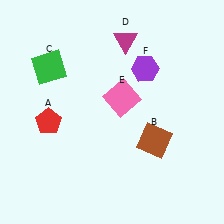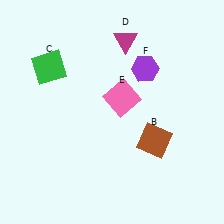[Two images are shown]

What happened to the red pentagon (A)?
The red pentagon (A) was removed in Image 2. It was in the bottom-left area of Image 1.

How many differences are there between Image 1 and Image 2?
There is 1 difference between the two images.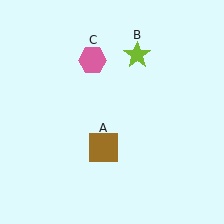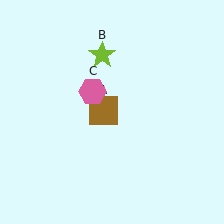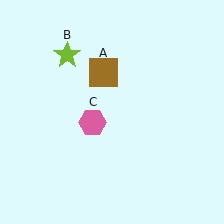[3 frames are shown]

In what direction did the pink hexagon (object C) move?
The pink hexagon (object C) moved down.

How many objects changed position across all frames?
3 objects changed position: brown square (object A), lime star (object B), pink hexagon (object C).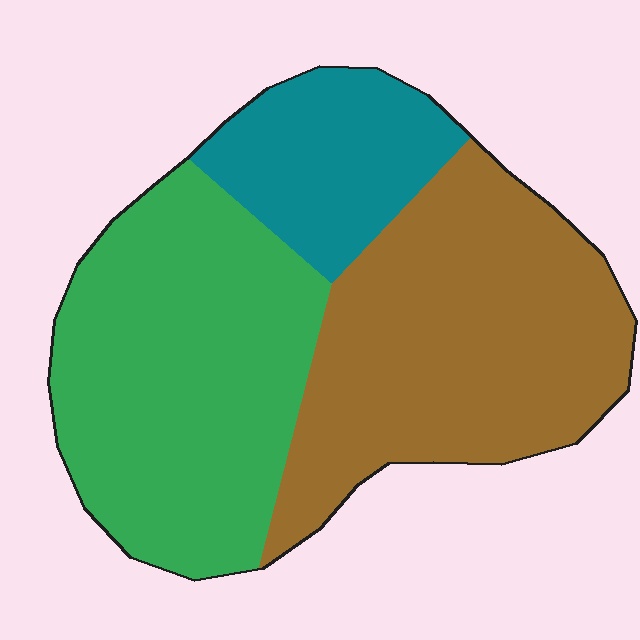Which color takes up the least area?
Teal, at roughly 15%.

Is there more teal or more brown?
Brown.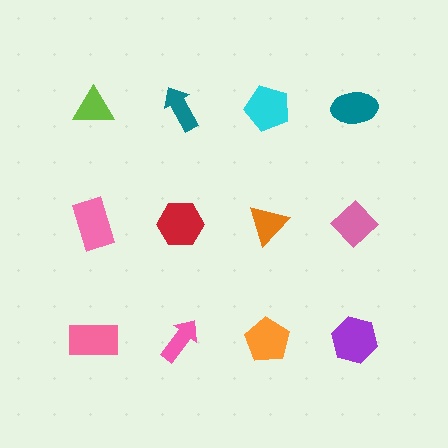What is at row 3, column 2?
A pink arrow.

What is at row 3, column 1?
A pink rectangle.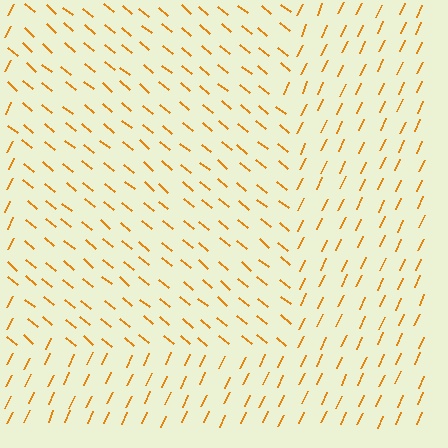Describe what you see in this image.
The image is filled with small orange line segments. A rectangle region in the image has lines oriented differently from the surrounding lines, creating a visible texture boundary.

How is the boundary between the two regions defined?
The boundary is defined purely by a change in line orientation (approximately 75 degrees difference). All lines are the same color and thickness.